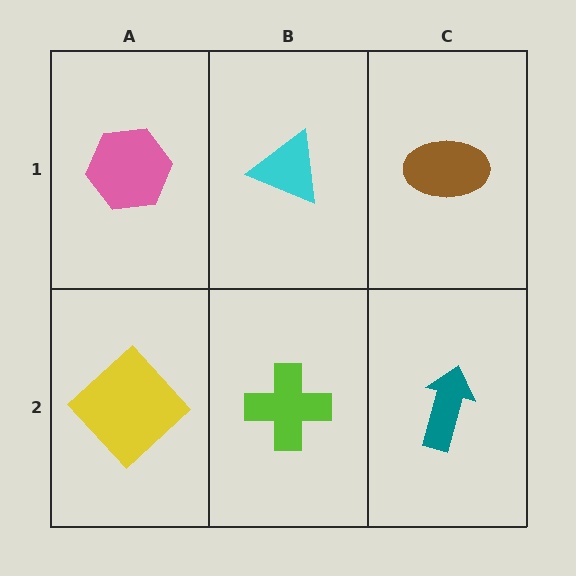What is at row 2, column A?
A yellow diamond.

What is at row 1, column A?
A pink hexagon.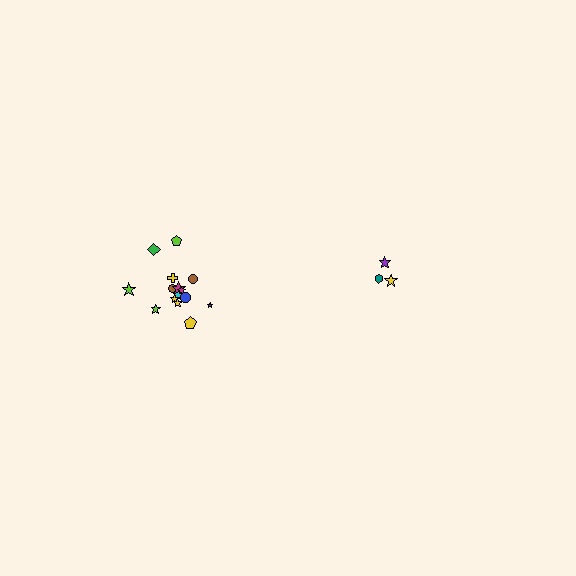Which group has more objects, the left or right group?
The left group.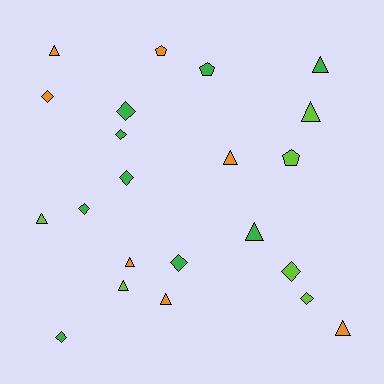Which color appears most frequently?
Green, with 9 objects.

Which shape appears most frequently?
Triangle, with 10 objects.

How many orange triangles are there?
There are 5 orange triangles.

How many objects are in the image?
There are 22 objects.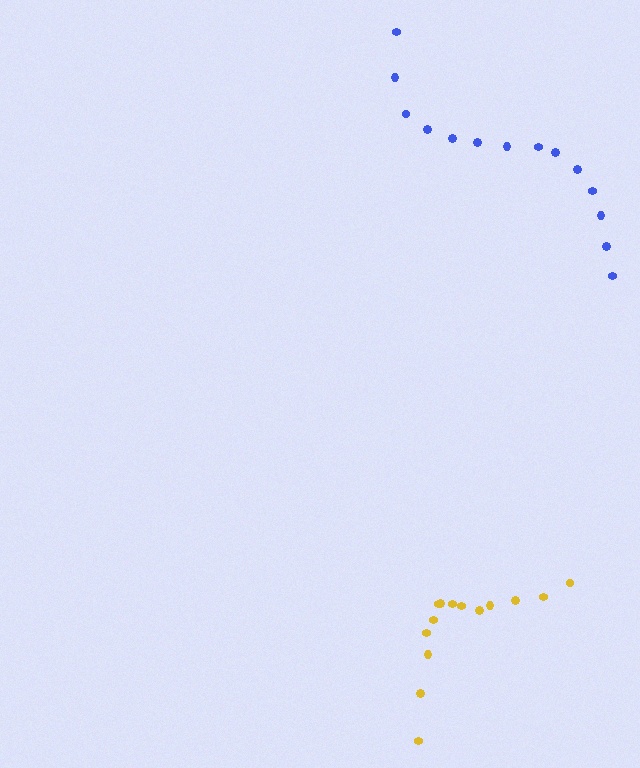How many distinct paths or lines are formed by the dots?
There are 2 distinct paths.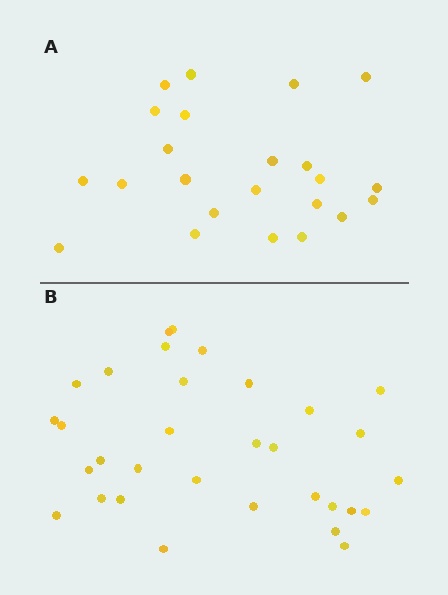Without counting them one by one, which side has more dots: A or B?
Region B (the bottom region) has more dots.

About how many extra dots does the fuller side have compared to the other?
Region B has roughly 8 or so more dots than region A.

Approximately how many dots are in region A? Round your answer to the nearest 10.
About 20 dots. (The exact count is 23, which rounds to 20.)